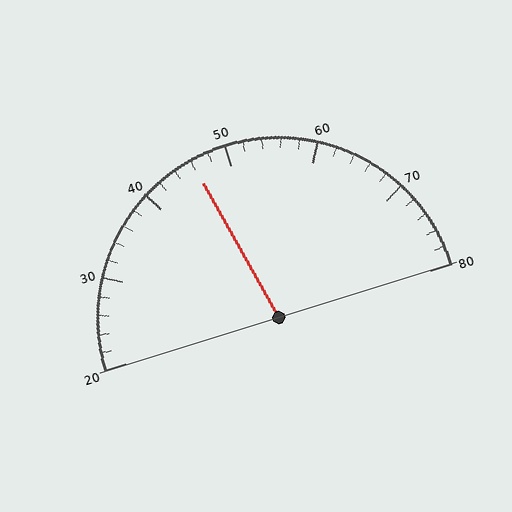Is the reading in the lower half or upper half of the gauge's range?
The reading is in the lower half of the range (20 to 80).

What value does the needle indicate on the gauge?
The needle indicates approximately 46.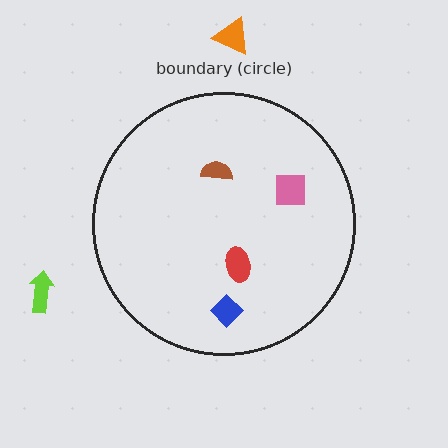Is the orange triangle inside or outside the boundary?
Outside.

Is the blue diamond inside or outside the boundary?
Inside.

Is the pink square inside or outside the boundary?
Inside.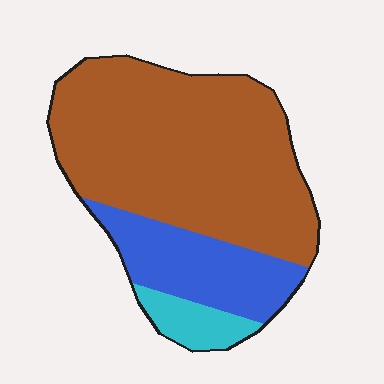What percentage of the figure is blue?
Blue takes up between a sixth and a third of the figure.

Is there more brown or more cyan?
Brown.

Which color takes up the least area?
Cyan, at roughly 10%.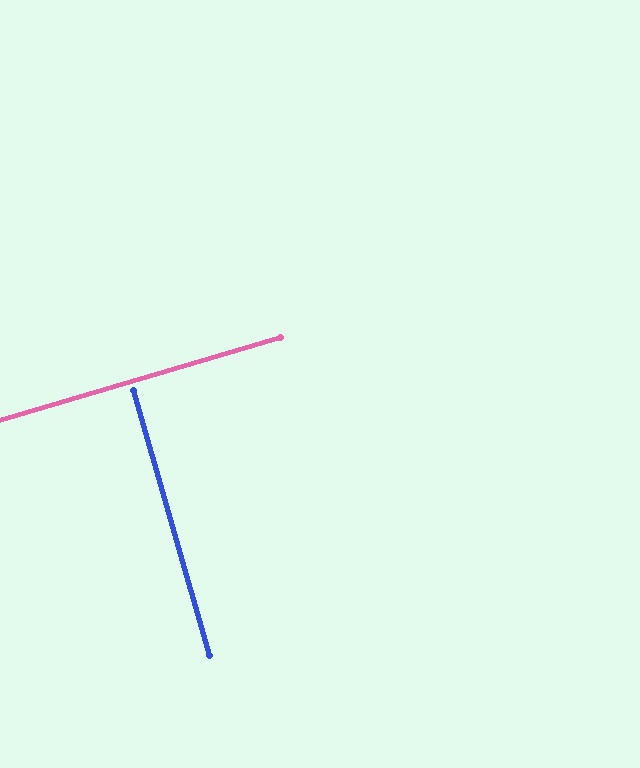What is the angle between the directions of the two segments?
Approximately 90 degrees.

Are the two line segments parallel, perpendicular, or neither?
Perpendicular — they meet at approximately 90°.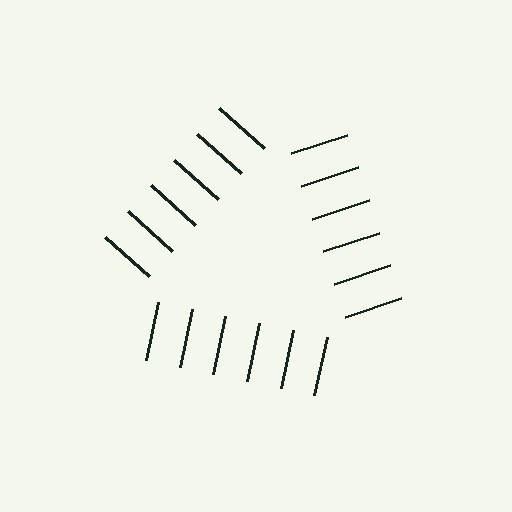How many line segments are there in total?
18 — 6 along each of the 3 edges.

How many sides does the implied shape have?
3 sides — the line-ends trace a triangle.